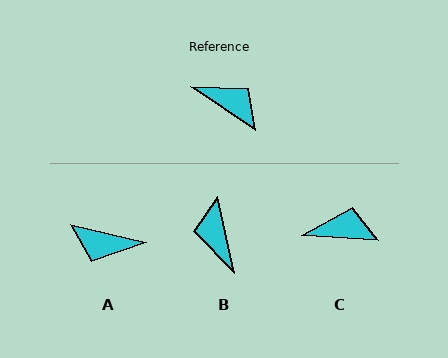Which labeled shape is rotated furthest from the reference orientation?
A, about 160 degrees away.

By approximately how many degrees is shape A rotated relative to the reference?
Approximately 160 degrees clockwise.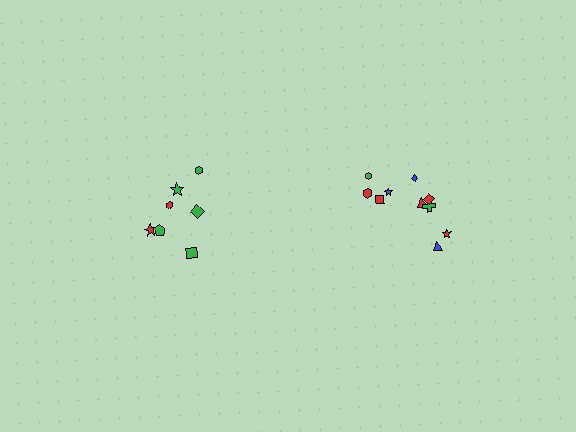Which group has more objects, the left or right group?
The right group.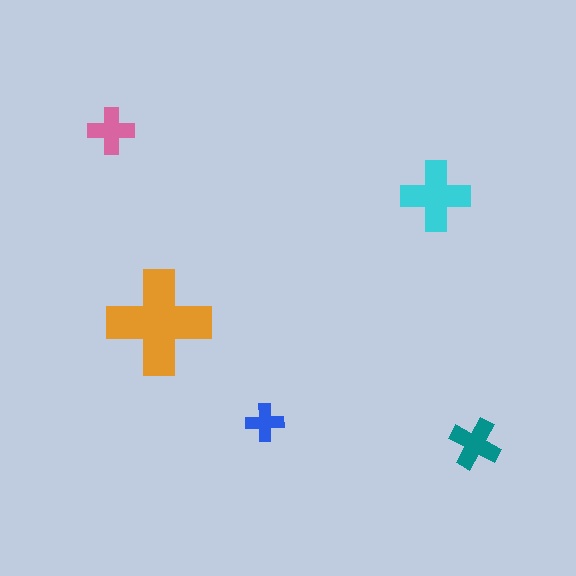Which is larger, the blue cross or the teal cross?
The teal one.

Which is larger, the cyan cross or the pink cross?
The cyan one.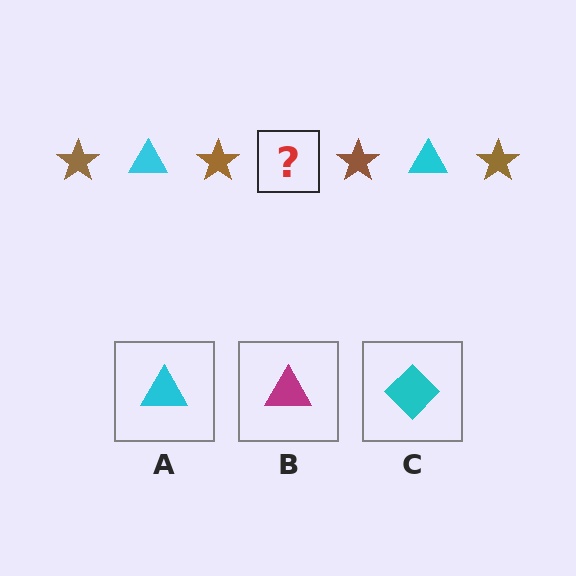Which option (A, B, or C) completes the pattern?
A.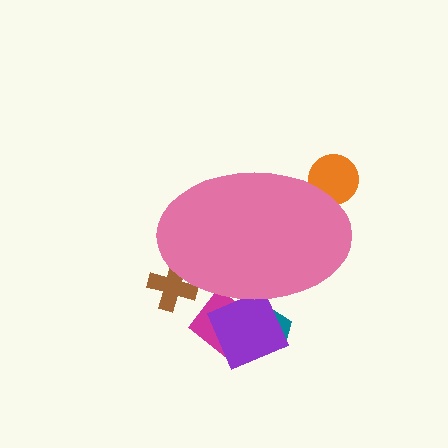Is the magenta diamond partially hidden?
Yes, the magenta diamond is partially hidden behind the pink ellipse.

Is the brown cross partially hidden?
Yes, the brown cross is partially hidden behind the pink ellipse.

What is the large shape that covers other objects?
A pink ellipse.